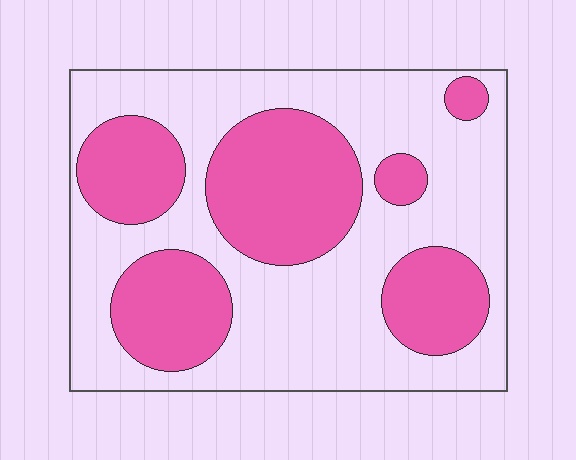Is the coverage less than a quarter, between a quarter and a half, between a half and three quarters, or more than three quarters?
Between a quarter and a half.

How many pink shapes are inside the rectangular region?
6.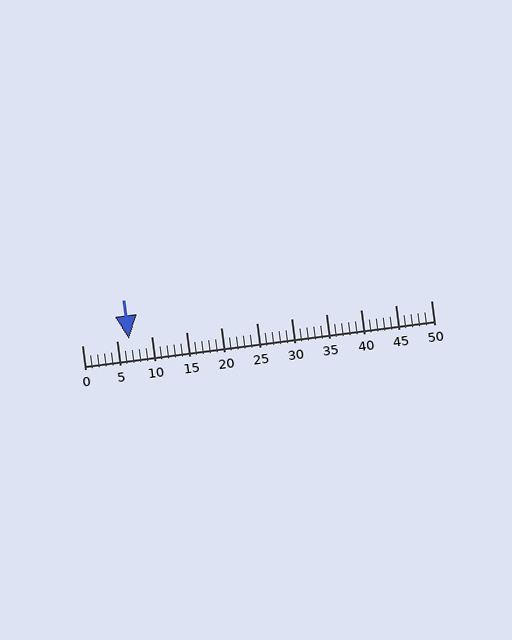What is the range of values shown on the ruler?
The ruler shows values from 0 to 50.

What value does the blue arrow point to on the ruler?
The blue arrow points to approximately 7.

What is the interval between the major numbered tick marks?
The major tick marks are spaced 5 units apart.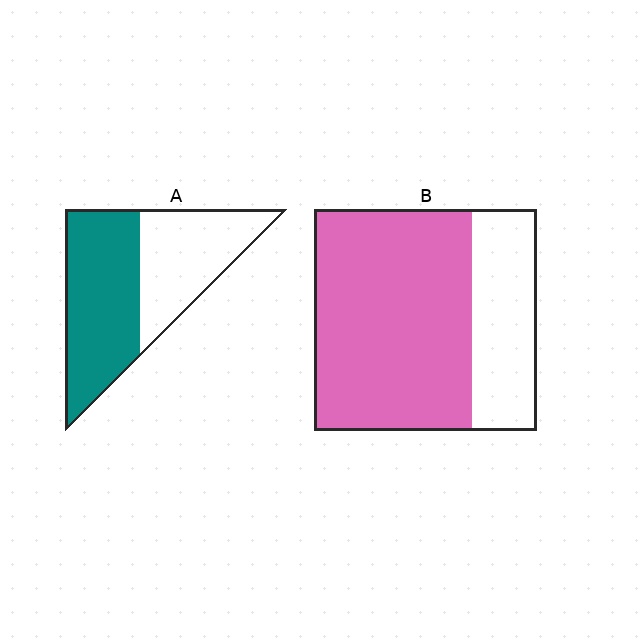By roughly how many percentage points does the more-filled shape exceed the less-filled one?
By roughly 15 percentage points (B over A).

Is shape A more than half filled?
Yes.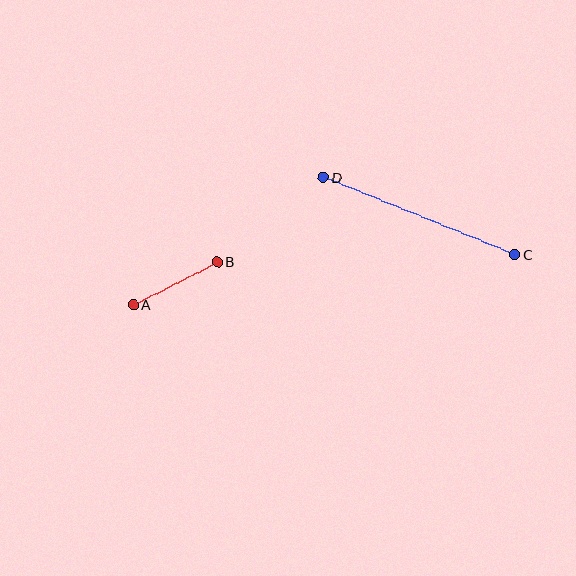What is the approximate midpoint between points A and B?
The midpoint is at approximately (175, 283) pixels.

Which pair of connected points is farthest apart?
Points C and D are farthest apart.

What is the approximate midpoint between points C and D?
The midpoint is at approximately (419, 216) pixels.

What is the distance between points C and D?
The distance is approximately 206 pixels.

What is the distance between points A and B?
The distance is approximately 95 pixels.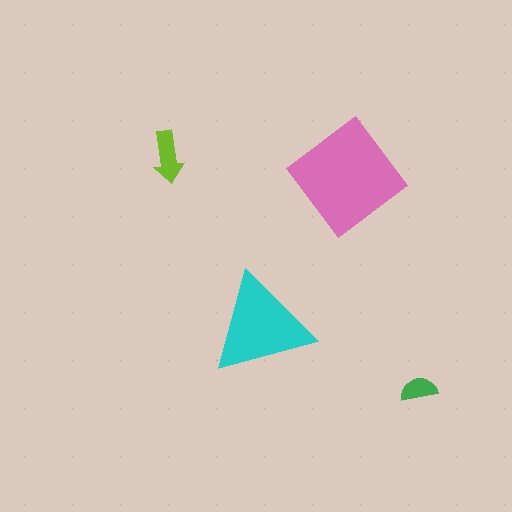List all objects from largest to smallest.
The pink diamond, the cyan triangle, the lime arrow, the green semicircle.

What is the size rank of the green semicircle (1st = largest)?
4th.